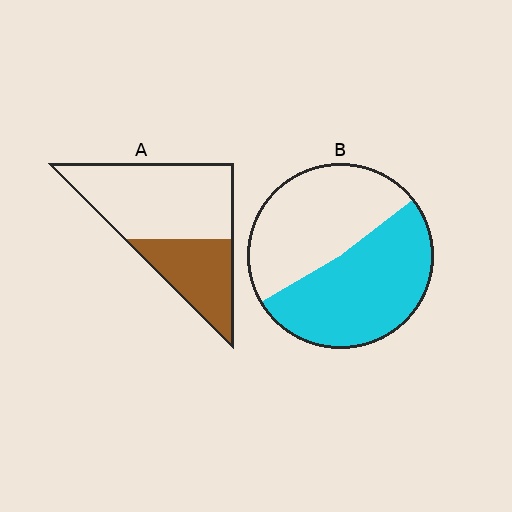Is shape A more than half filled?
No.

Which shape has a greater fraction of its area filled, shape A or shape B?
Shape B.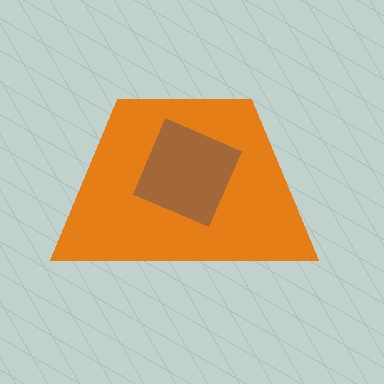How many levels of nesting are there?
2.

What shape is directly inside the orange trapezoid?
The brown square.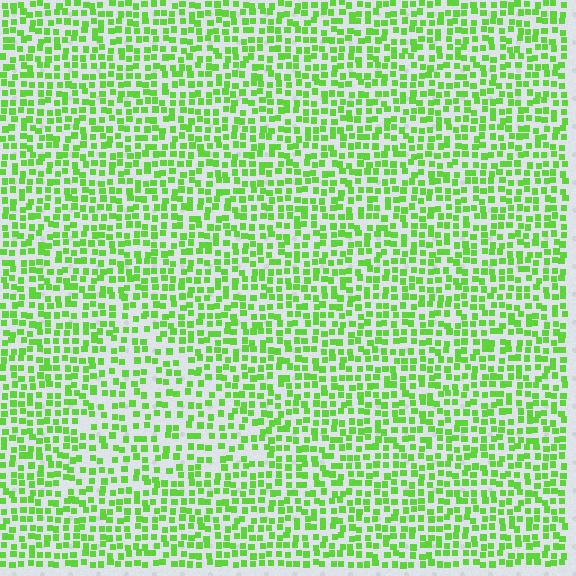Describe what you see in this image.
The image contains small lime elements arranged at two different densities. A triangle-shaped region is visible where the elements are less densely packed than the surrounding area.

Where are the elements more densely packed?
The elements are more densely packed outside the triangle boundary.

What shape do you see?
I see a triangle.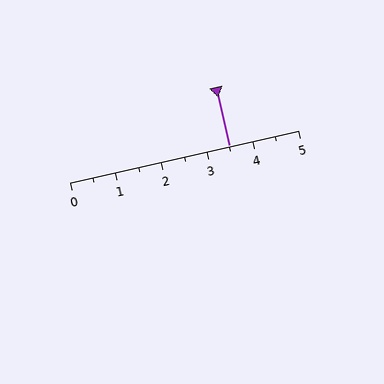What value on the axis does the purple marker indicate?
The marker indicates approximately 3.5.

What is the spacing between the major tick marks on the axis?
The major ticks are spaced 1 apart.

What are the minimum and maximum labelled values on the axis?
The axis runs from 0 to 5.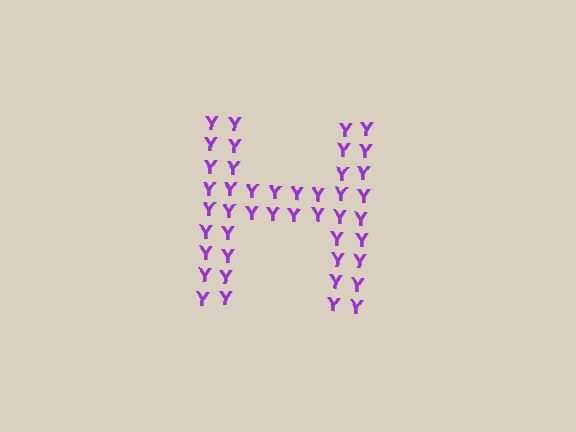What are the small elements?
The small elements are letter Y's.